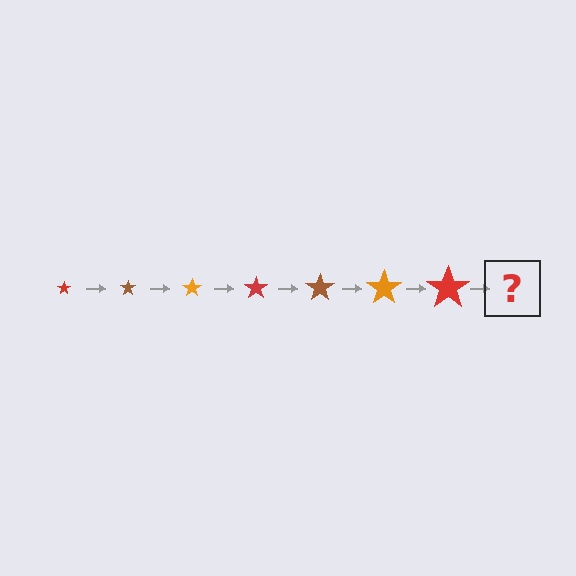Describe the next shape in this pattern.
It should be a brown star, larger than the previous one.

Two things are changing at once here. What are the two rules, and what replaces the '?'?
The two rules are that the star grows larger each step and the color cycles through red, brown, and orange. The '?' should be a brown star, larger than the previous one.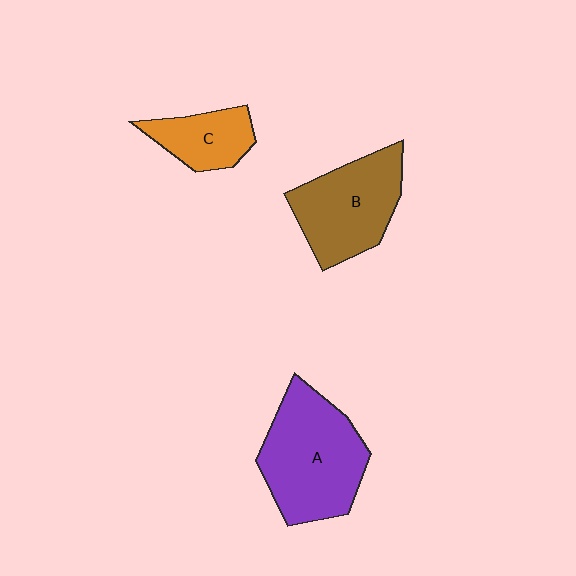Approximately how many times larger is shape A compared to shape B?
Approximately 1.2 times.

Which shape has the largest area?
Shape A (purple).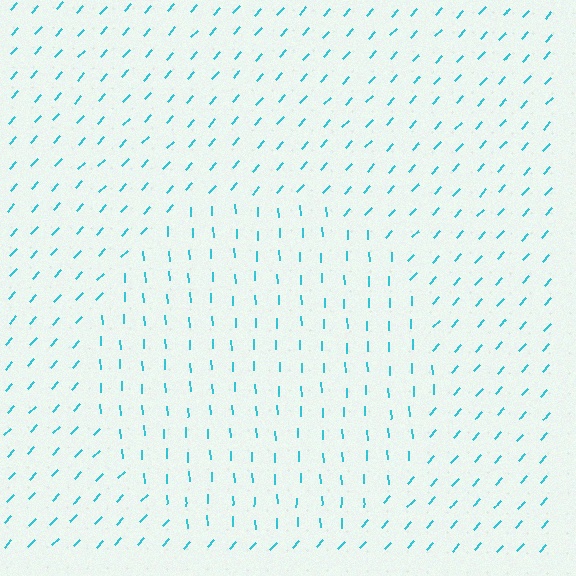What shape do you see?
I see a circle.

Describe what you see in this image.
The image is filled with small cyan line segments. A circle region in the image has lines oriented differently from the surrounding lines, creating a visible texture boundary.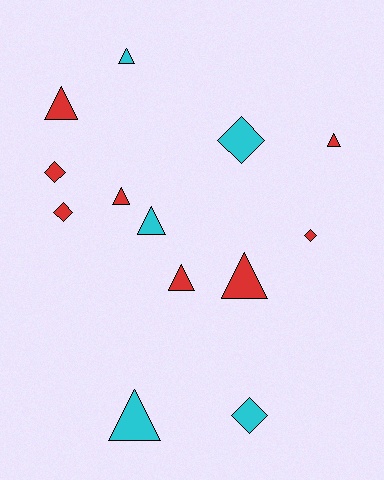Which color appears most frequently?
Red, with 8 objects.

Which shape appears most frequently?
Triangle, with 8 objects.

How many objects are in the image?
There are 13 objects.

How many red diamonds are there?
There are 3 red diamonds.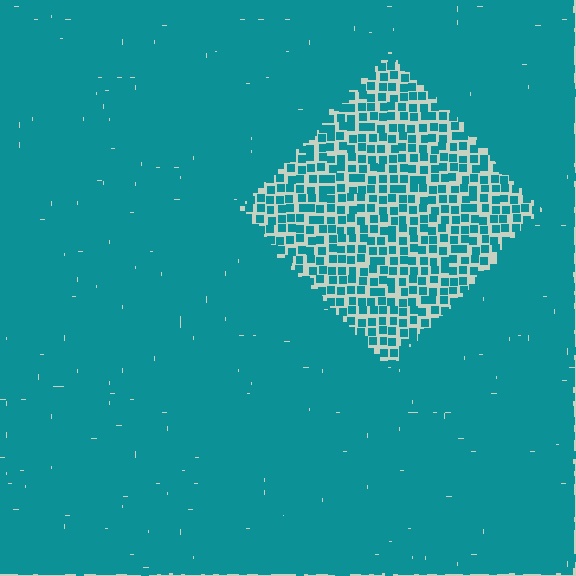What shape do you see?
I see a diamond.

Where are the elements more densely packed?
The elements are more densely packed outside the diamond boundary.